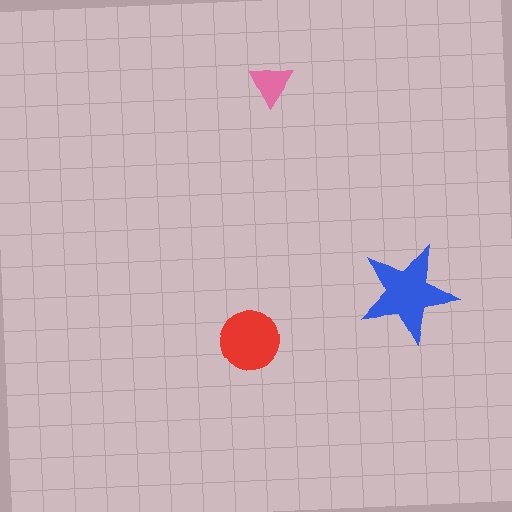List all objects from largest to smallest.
The blue star, the red circle, the pink triangle.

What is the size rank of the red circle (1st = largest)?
2nd.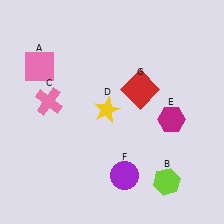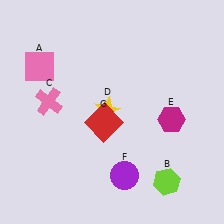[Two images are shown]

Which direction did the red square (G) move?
The red square (G) moved left.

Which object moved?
The red square (G) moved left.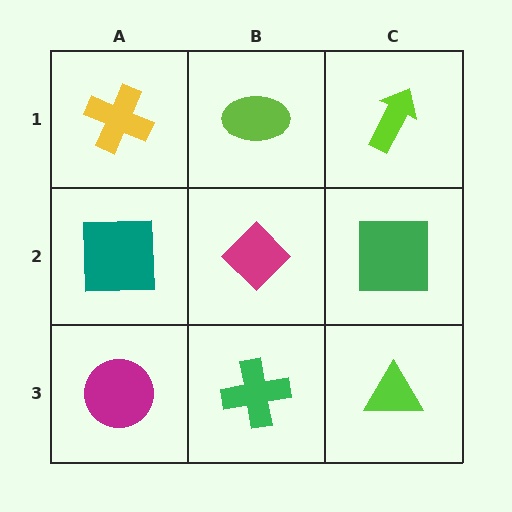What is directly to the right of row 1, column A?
A lime ellipse.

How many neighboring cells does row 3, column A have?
2.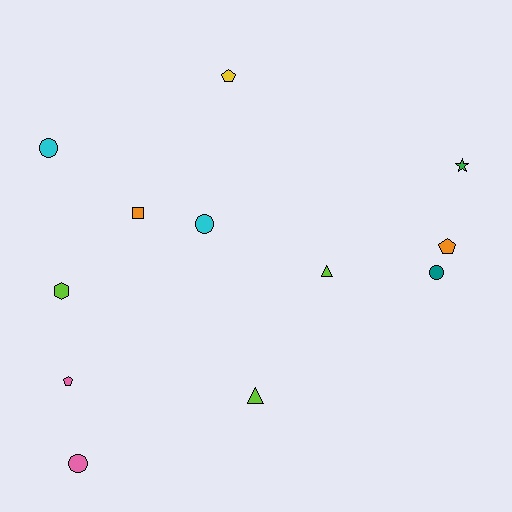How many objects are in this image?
There are 12 objects.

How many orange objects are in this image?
There are 2 orange objects.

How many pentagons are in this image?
There are 3 pentagons.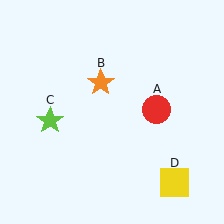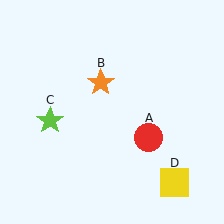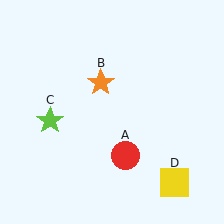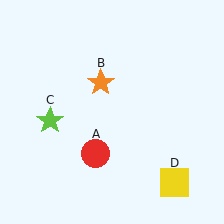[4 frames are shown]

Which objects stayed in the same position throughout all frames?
Orange star (object B) and lime star (object C) and yellow square (object D) remained stationary.